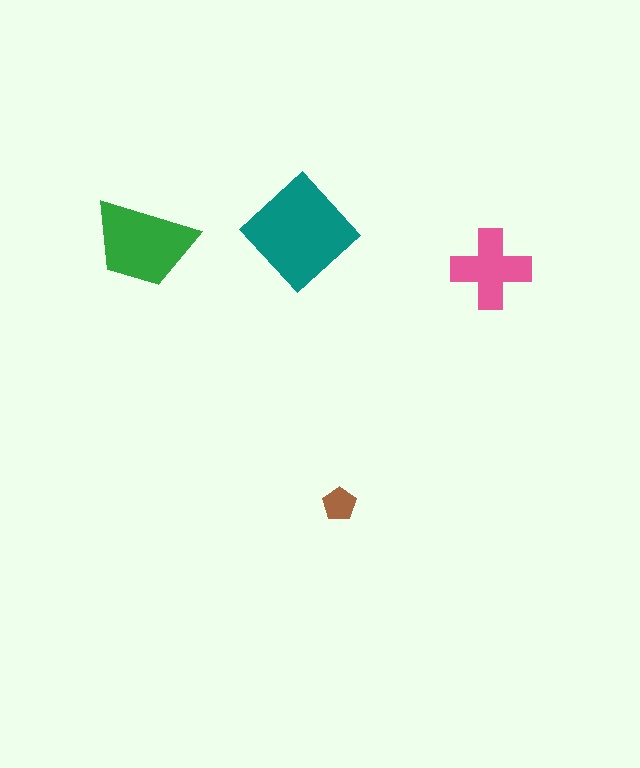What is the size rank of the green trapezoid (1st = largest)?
2nd.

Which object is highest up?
The teal diamond is topmost.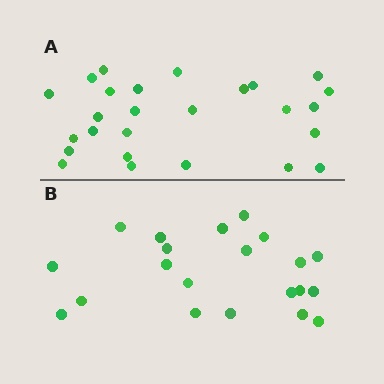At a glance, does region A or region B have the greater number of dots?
Region A (the top region) has more dots.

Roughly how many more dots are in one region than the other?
Region A has about 5 more dots than region B.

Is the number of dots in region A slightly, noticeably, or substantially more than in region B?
Region A has only slightly more — the two regions are fairly close. The ratio is roughly 1.2 to 1.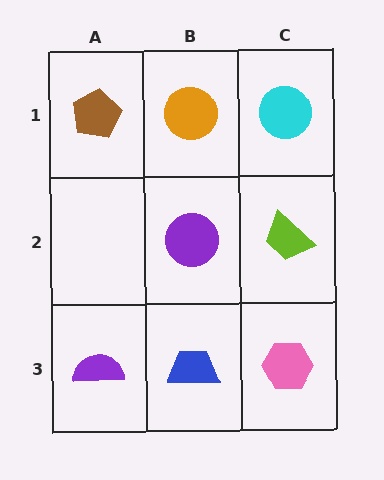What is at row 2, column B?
A purple circle.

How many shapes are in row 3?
3 shapes.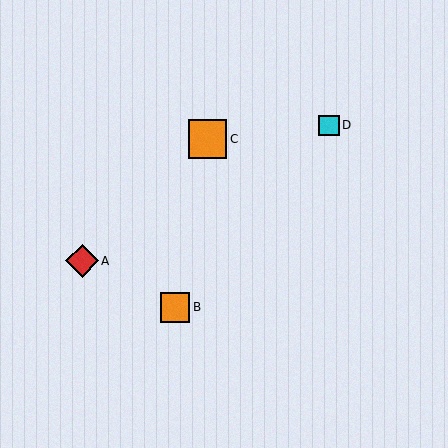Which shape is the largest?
The orange square (labeled C) is the largest.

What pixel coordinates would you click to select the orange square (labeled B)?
Click at (175, 307) to select the orange square B.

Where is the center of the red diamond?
The center of the red diamond is at (82, 261).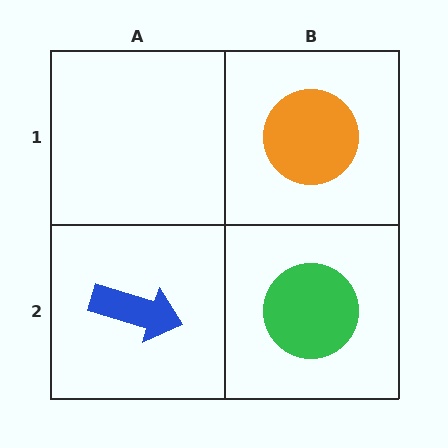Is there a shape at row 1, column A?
No, that cell is empty.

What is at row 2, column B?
A green circle.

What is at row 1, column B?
An orange circle.